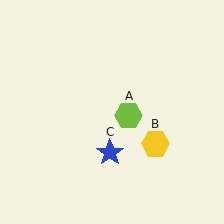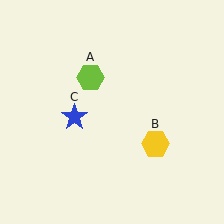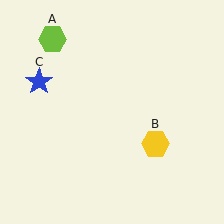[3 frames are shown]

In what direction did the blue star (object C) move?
The blue star (object C) moved up and to the left.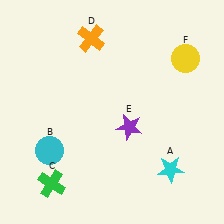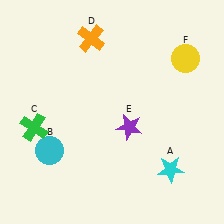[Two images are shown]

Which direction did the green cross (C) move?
The green cross (C) moved up.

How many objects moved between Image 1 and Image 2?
1 object moved between the two images.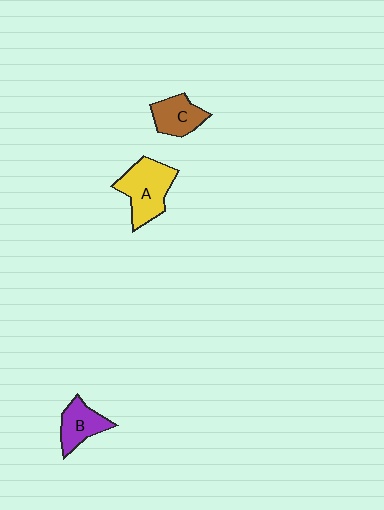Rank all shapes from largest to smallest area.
From largest to smallest: A (yellow), B (purple), C (brown).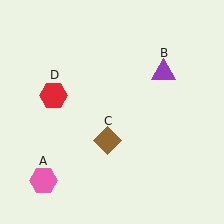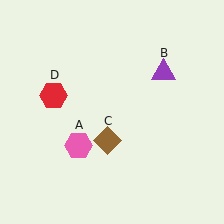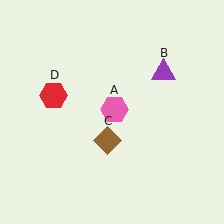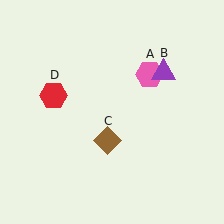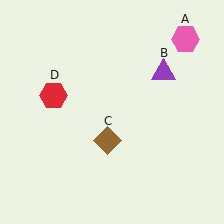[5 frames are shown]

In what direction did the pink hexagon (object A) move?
The pink hexagon (object A) moved up and to the right.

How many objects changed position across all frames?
1 object changed position: pink hexagon (object A).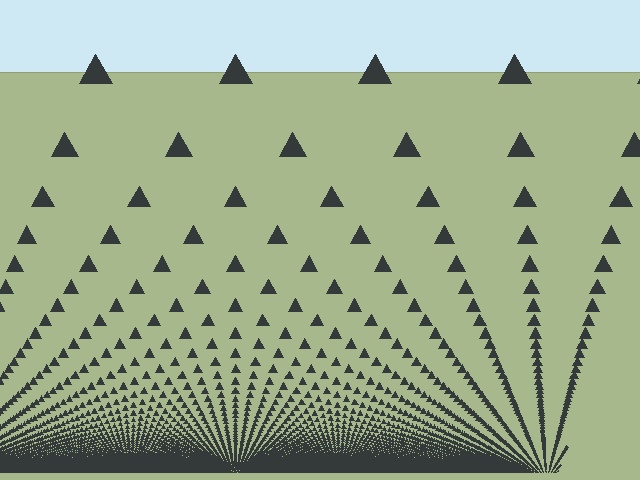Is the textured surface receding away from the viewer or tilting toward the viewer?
The surface appears to tilt toward the viewer. Texture elements get larger and sparser toward the top.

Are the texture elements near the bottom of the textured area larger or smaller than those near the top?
Smaller. The gradient is inverted — elements near the bottom are smaller and denser.